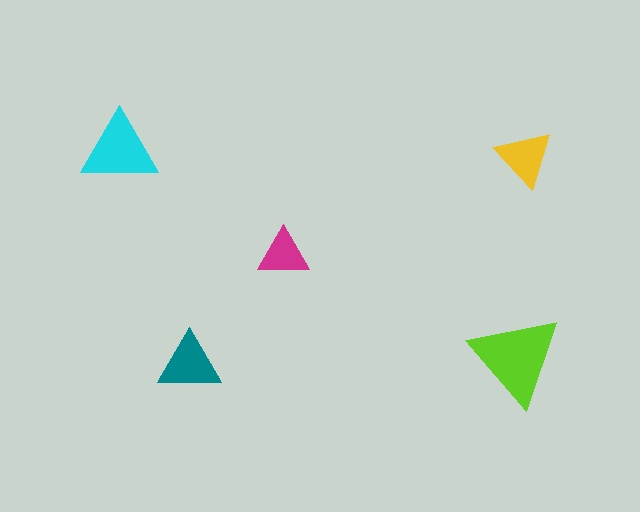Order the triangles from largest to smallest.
the lime one, the cyan one, the teal one, the yellow one, the magenta one.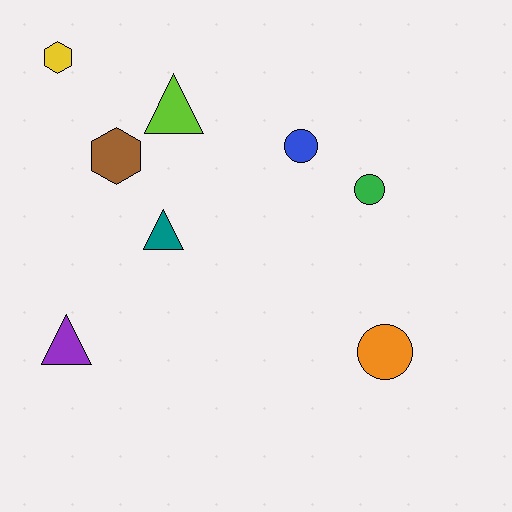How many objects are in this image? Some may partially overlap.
There are 8 objects.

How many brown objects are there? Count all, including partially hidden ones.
There is 1 brown object.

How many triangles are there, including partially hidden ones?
There are 3 triangles.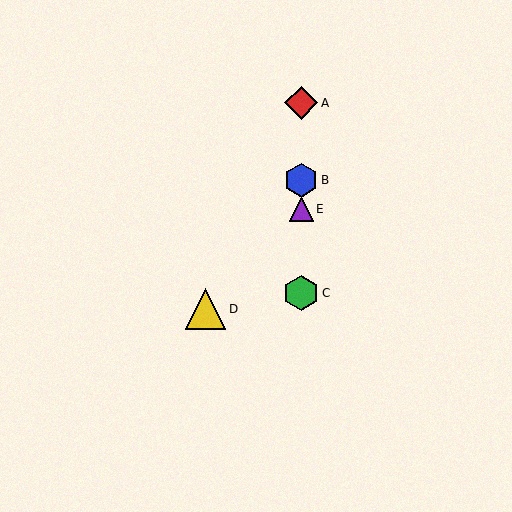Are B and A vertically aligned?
Yes, both are at x≈301.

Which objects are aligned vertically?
Objects A, B, C, E are aligned vertically.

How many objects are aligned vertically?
4 objects (A, B, C, E) are aligned vertically.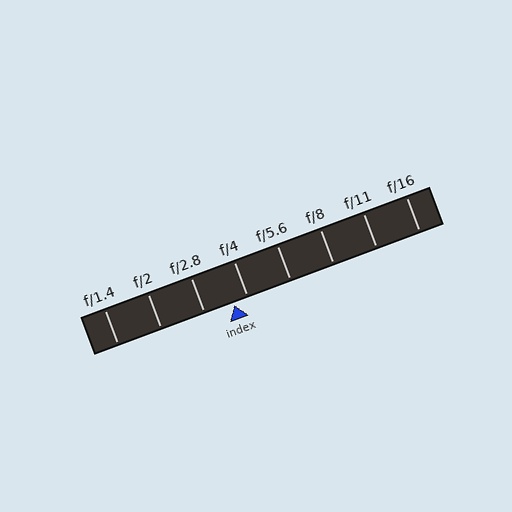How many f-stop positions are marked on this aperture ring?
There are 8 f-stop positions marked.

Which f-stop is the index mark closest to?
The index mark is closest to f/4.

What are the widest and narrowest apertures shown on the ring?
The widest aperture shown is f/1.4 and the narrowest is f/16.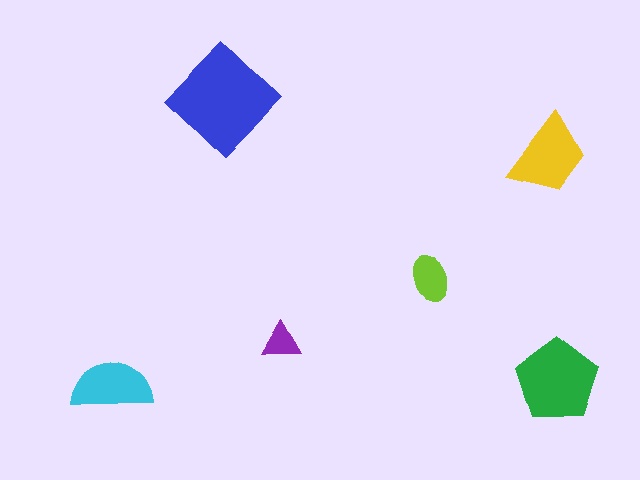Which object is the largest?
The blue diamond.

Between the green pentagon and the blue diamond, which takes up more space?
The blue diamond.